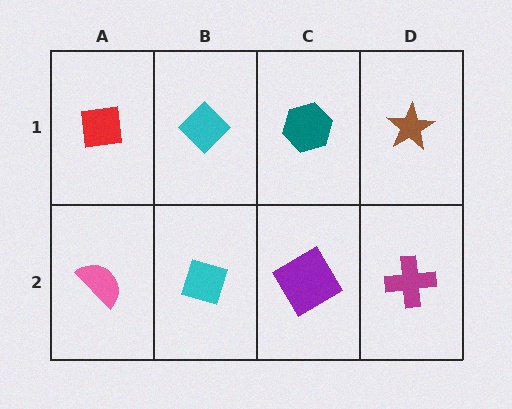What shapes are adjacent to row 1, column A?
A pink semicircle (row 2, column A), a cyan diamond (row 1, column B).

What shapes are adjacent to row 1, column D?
A magenta cross (row 2, column D), a teal hexagon (row 1, column C).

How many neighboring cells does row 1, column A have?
2.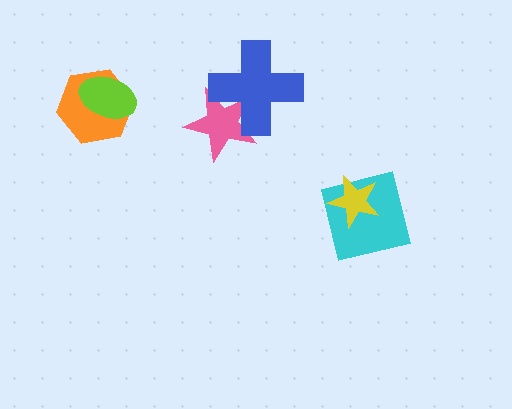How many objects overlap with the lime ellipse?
1 object overlaps with the lime ellipse.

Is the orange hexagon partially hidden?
Yes, it is partially covered by another shape.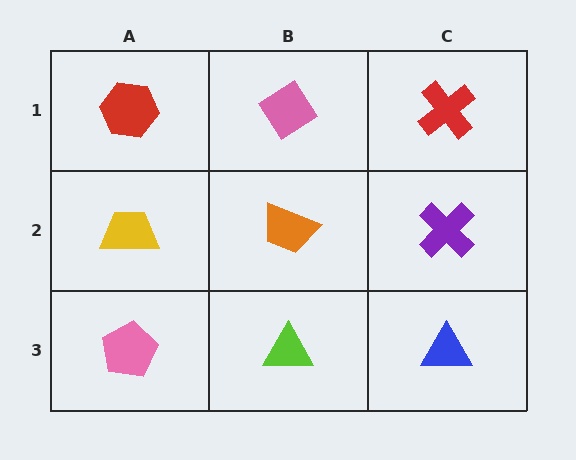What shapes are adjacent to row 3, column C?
A purple cross (row 2, column C), a lime triangle (row 3, column B).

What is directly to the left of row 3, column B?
A pink pentagon.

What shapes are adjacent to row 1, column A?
A yellow trapezoid (row 2, column A), a pink diamond (row 1, column B).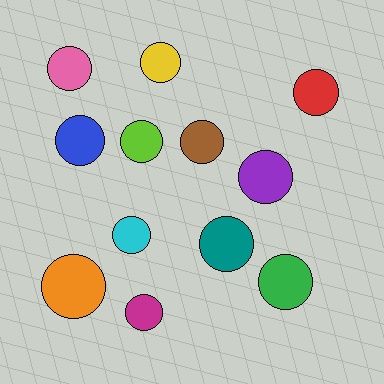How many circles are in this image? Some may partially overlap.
There are 12 circles.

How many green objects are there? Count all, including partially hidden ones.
There is 1 green object.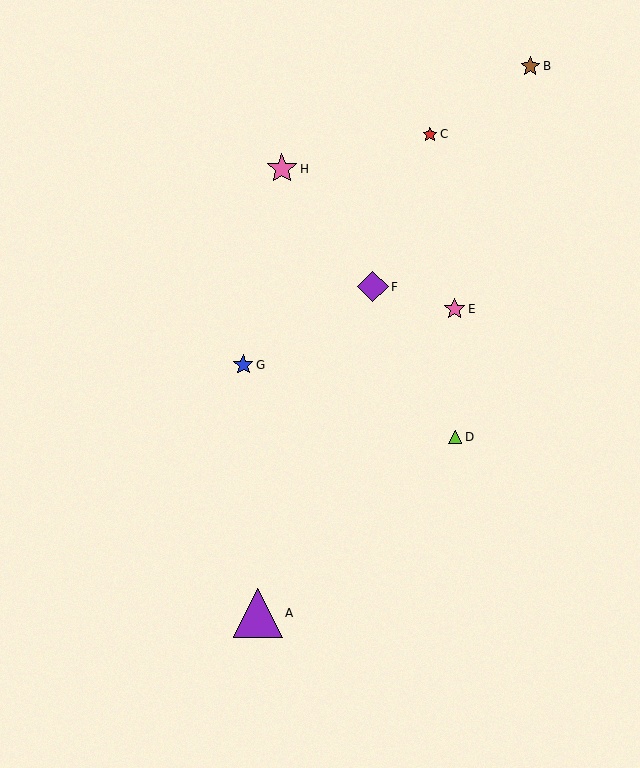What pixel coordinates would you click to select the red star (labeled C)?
Click at (430, 134) to select the red star C.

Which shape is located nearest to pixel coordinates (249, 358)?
The blue star (labeled G) at (243, 365) is nearest to that location.